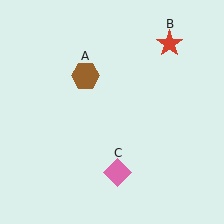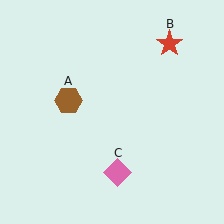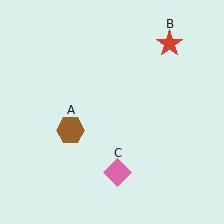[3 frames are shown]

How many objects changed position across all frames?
1 object changed position: brown hexagon (object A).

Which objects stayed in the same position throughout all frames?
Red star (object B) and pink diamond (object C) remained stationary.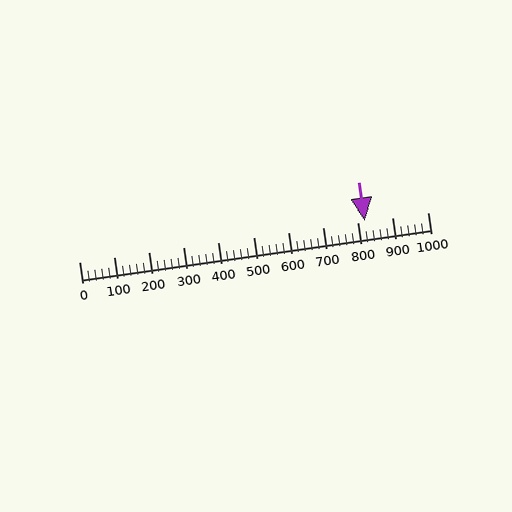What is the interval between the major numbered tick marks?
The major tick marks are spaced 100 units apart.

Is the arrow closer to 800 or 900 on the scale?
The arrow is closer to 800.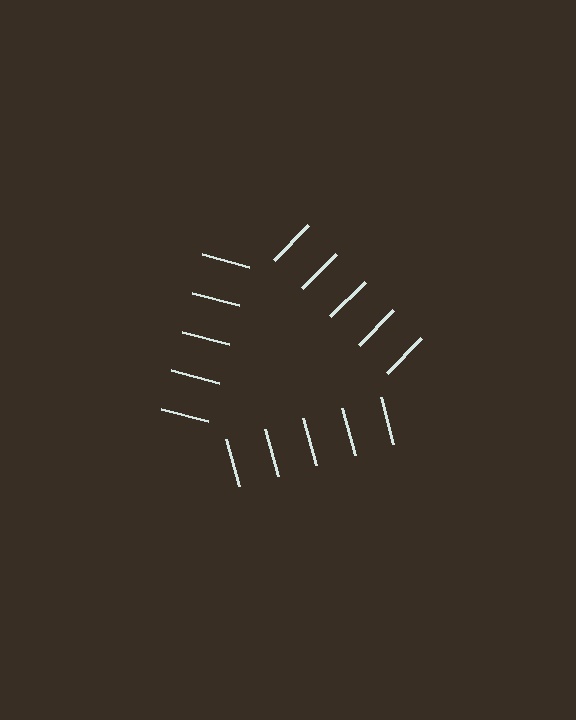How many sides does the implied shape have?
3 sides — the line-ends trace a triangle.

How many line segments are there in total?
15 — 5 along each of the 3 edges.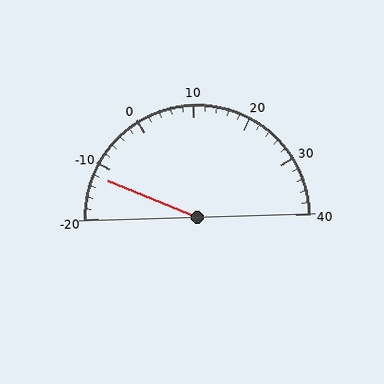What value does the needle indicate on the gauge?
The needle indicates approximately -12.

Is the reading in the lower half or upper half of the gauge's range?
The reading is in the lower half of the range (-20 to 40).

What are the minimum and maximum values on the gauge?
The gauge ranges from -20 to 40.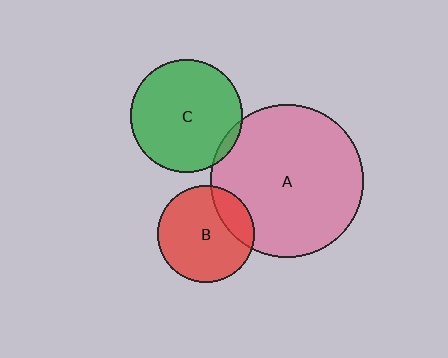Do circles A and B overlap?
Yes.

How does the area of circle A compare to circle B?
Approximately 2.5 times.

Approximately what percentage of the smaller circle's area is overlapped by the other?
Approximately 20%.